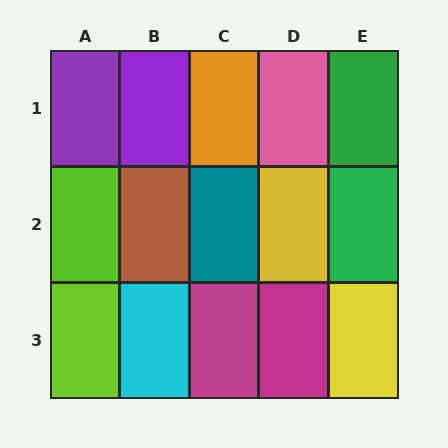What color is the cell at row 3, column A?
Lime.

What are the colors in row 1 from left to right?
Purple, purple, orange, pink, green.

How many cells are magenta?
2 cells are magenta.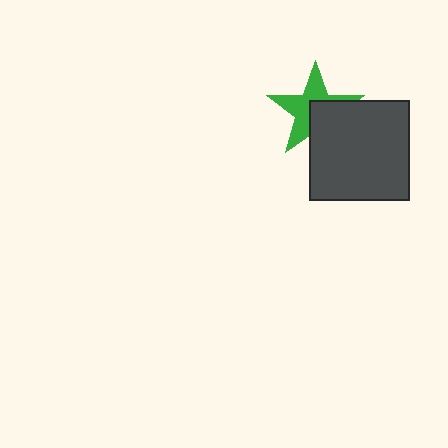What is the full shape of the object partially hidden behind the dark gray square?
The partially hidden object is a green star.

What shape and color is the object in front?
The object in front is a dark gray square.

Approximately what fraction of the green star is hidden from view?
Roughly 43% of the green star is hidden behind the dark gray square.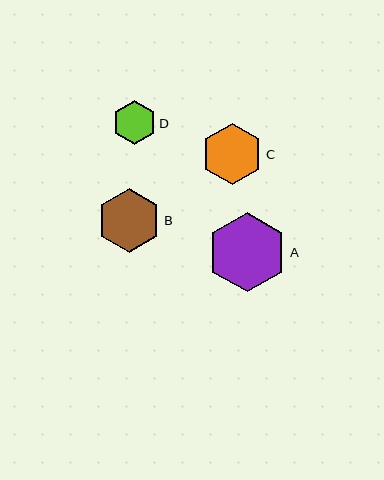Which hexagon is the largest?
Hexagon A is the largest with a size of approximately 79 pixels.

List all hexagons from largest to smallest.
From largest to smallest: A, B, C, D.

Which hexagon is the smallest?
Hexagon D is the smallest with a size of approximately 44 pixels.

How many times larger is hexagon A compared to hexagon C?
Hexagon A is approximately 1.3 times the size of hexagon C.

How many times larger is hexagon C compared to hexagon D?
Hexagon C is approximately 1.4 times the size of hexagon D.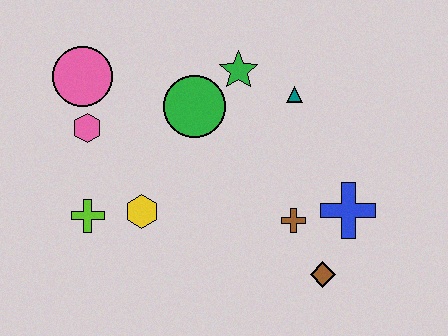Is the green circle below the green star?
Yes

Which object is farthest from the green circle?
The brown diamond is farthest from the green circle.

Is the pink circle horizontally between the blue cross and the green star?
No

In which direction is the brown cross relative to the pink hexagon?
The brown cross is to the right of the pink hexagon.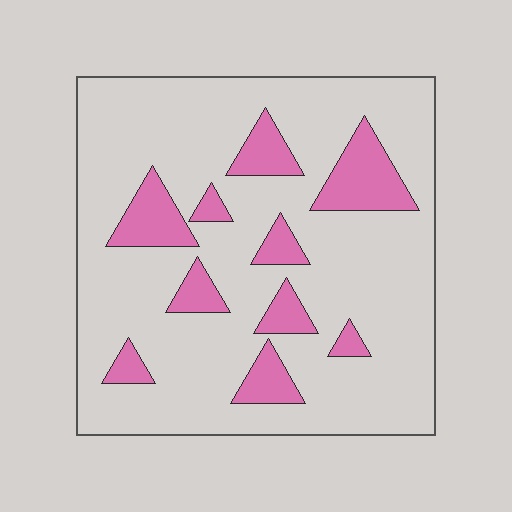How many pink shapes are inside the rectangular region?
10.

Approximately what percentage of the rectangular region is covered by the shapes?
Approximately 20%.